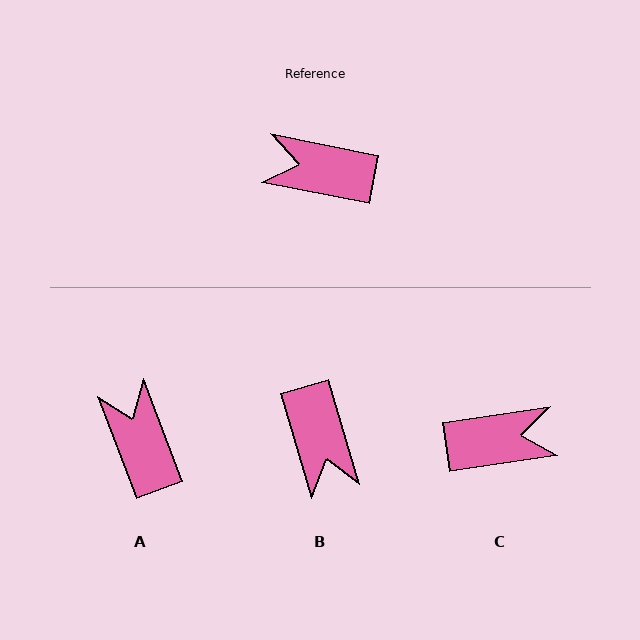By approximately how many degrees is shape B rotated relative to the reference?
Approximately 118 degrees counter-clockwise.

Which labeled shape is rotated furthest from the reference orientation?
C, about 160 degrees away.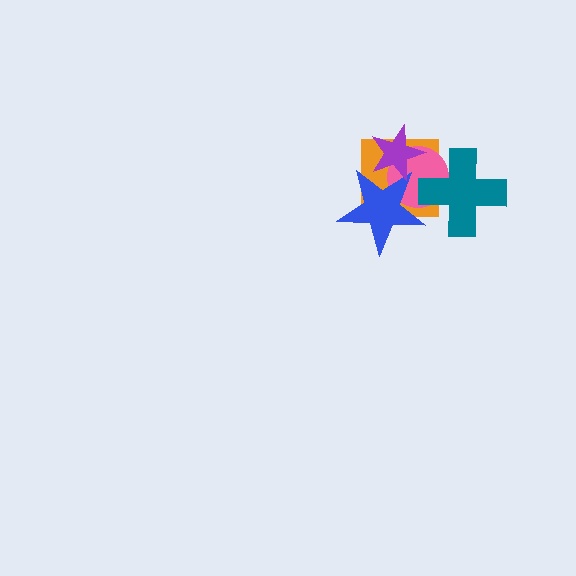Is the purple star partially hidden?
No, no other shape covers it.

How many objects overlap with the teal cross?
2 objects overlap with the teal cross.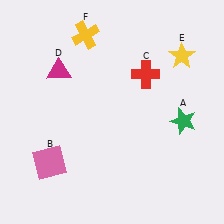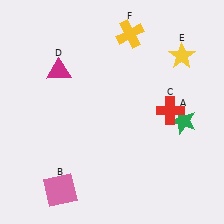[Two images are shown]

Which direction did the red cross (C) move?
The red cross (C) moved down.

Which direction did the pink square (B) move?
The pink square (B) moved down.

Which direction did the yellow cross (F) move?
The yellow cross (F) moved right.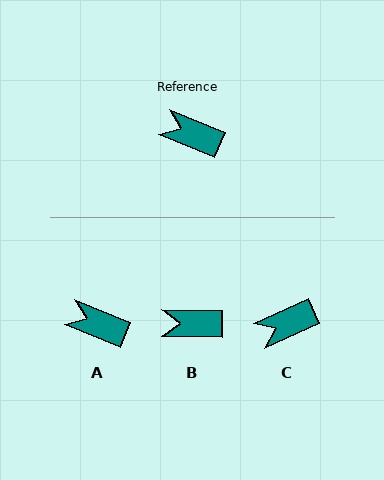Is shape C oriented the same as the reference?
No, it is off by about 47 degrees.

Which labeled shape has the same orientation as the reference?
A.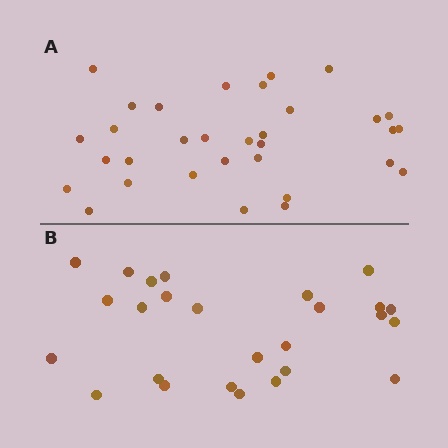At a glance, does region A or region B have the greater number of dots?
Region A (the top region) has more dots.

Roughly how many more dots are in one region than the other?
Region A has about 6 more dots than region B.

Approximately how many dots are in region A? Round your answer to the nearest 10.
About 30 dots. (The exact count is 32, which rounds to 30.)